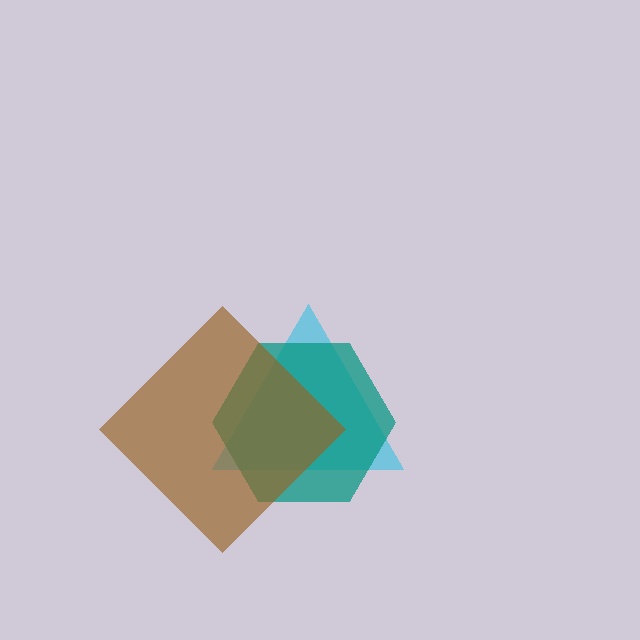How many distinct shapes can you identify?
There are 3 distinct shapes: a cyan triangle, a teal hexagon, a brown diamond.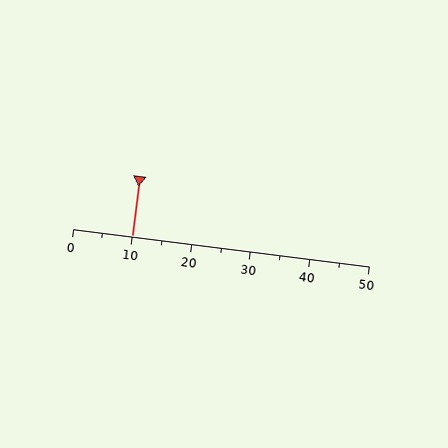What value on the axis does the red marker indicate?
The marker indicates approximately 10.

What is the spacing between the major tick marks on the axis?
The major ticks are spaced 10 apart.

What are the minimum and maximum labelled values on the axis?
The axis runs from 0 to 50.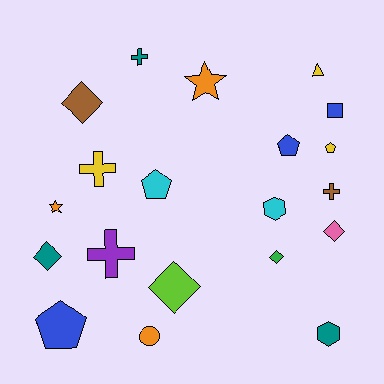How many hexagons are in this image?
There are 2 hexagons.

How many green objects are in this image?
There is 1 green object.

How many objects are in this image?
There are 20 objects.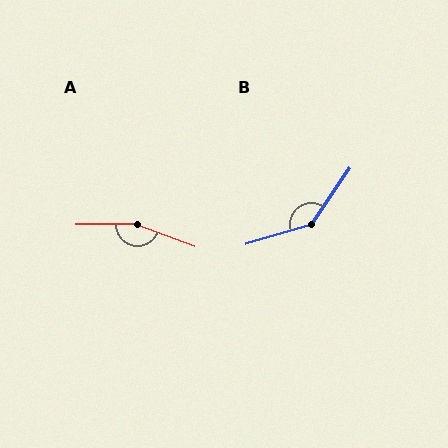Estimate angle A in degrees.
Approximately 159 degrees.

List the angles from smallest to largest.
B (141°), A (159°).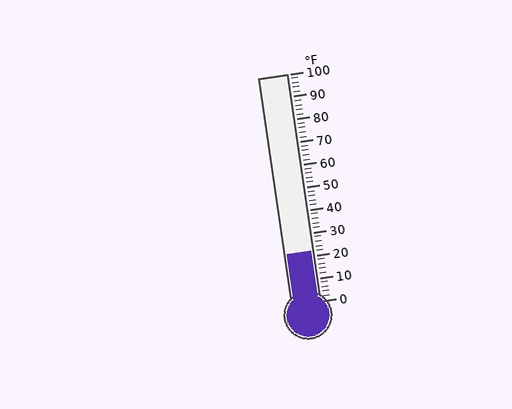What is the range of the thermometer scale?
The thermometer scale ranges from 0°F to 100°F.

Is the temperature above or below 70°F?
The temperature is below 70°F.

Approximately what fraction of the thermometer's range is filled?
The thermometer is filled to approximately 20% of its range.